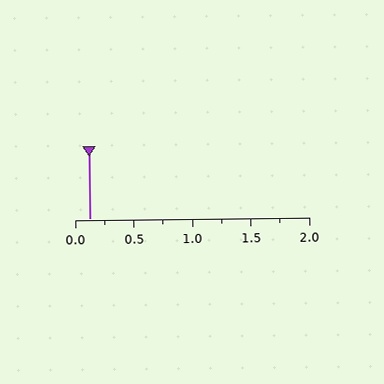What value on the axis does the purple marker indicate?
The marker indicates approximately 0.12.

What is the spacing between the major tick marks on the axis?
The major ticks are spaced 0.5 apart.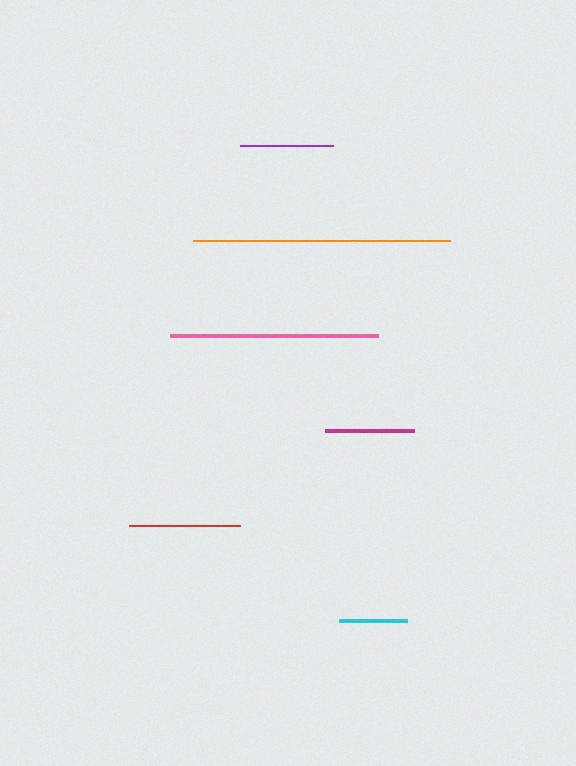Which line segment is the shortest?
The cyan line is the shortest at approximately 68 pixels.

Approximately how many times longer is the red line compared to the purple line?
The red line is approximately 1.2 times the length of the purple line.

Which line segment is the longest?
The orange line is the longest at approximately 257 pixels.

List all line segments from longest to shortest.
From longest to shortest: orange, pink, red, purple, magenta, cyan.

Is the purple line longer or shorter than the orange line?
The orange line is longer than the purple line.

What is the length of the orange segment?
The orange segment is approximately 257 pixels long.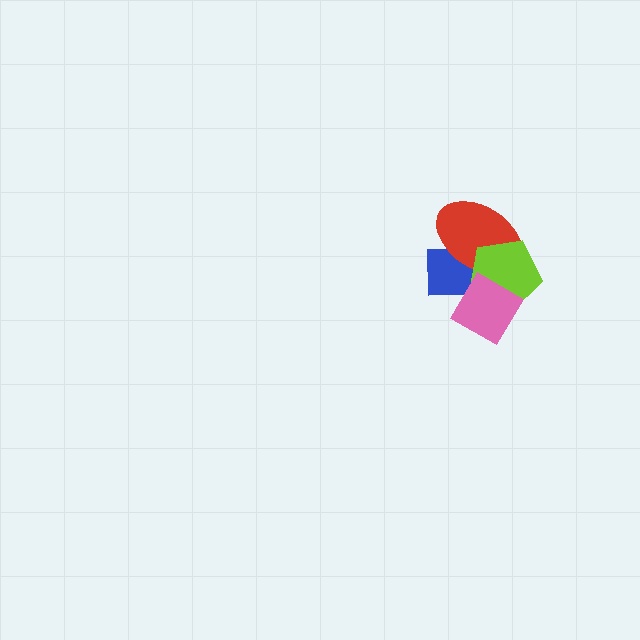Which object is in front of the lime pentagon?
The pink diamond is in front of the lime pentagon.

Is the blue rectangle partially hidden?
Yes, it is partially covered by another shape.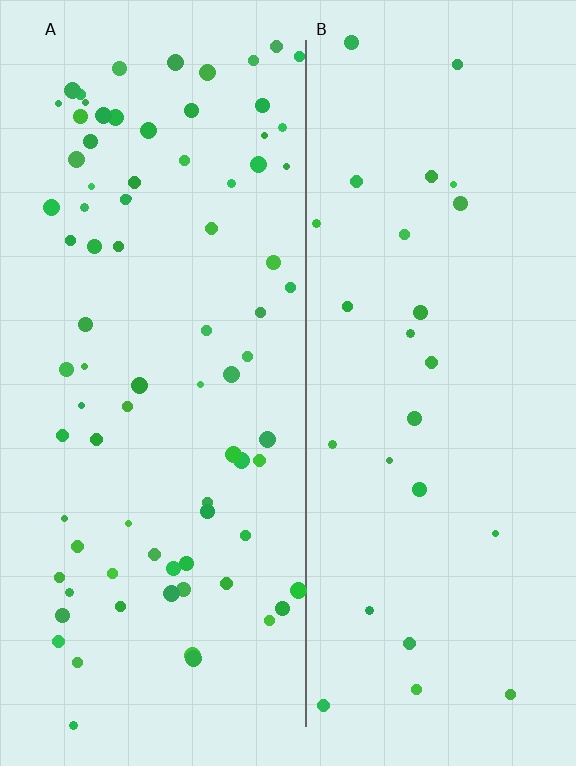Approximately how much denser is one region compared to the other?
Approximately 3.1× — region A over region B.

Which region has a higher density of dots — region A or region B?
A (the left).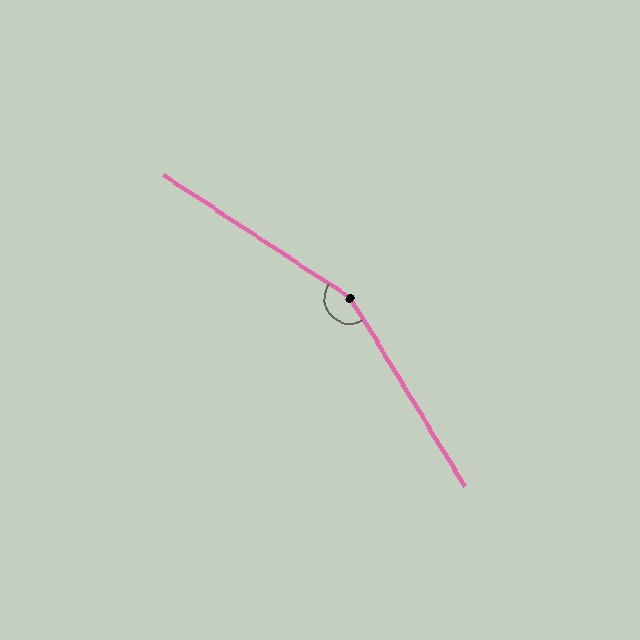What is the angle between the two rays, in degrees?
Approximately 155 degrees.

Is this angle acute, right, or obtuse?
It is obtuse.